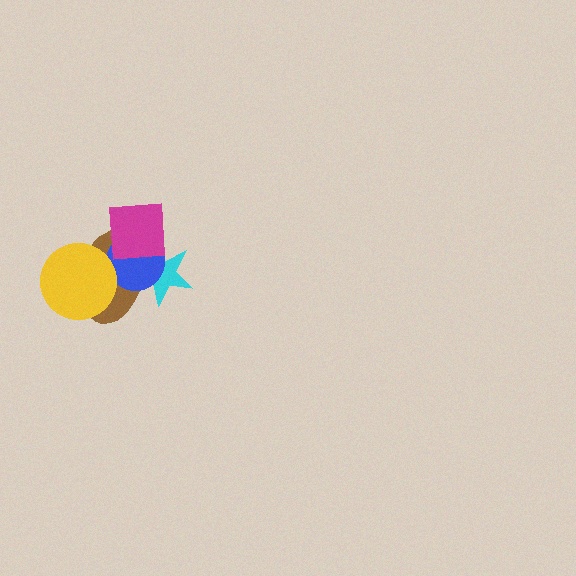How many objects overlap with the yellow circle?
1 object overlaps with the yellow circle.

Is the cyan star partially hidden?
Yes, it is partially covered by another shape.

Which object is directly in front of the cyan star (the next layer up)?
The brown ellipse is directly in front of the cyan star.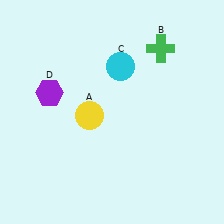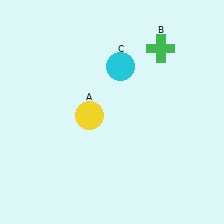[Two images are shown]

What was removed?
The purple hexagon (D) was removed in Image 2.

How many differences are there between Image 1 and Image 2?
There is 1 difference between the two images.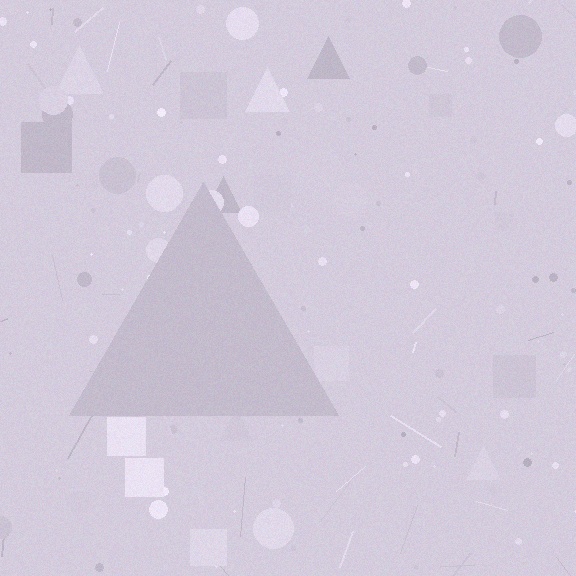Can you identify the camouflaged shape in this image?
The camouflaged shape is a triangle.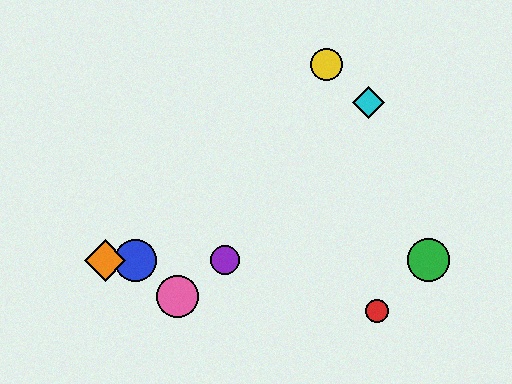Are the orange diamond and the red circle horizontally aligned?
No, the orange diamond is at y≈260 and the red circle is at y≈311.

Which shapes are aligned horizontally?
The blue circle, the green circle, the purple circle, the orange diamond are aligned horizontally.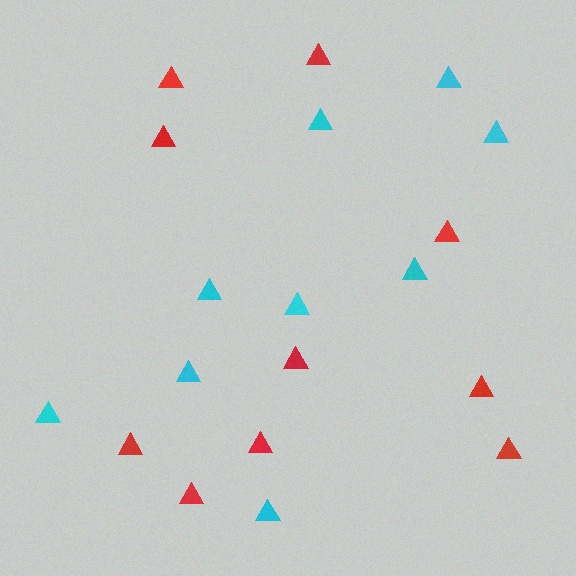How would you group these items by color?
There are 2 groups: one group of cyan triangles (9) and one group of red triangles (10).